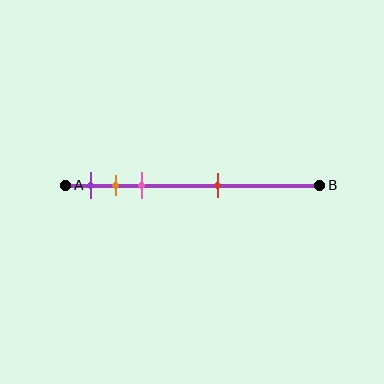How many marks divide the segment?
There are 4 marks dividing the segment.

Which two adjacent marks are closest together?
The orange and pink marks are the closest adjacent pair.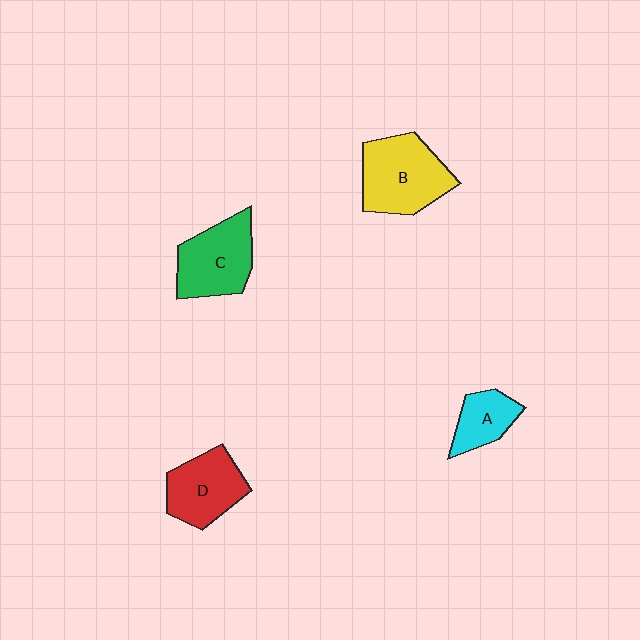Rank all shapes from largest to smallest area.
From largest to smallest: B (yellow), C (green), D (red), A (cyan).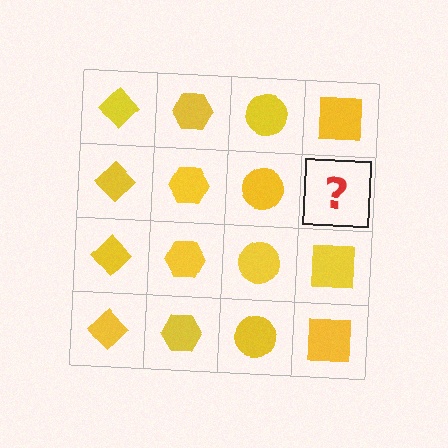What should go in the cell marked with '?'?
The missing cell should contain a yellow square.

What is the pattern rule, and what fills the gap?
The rule is that each column has a consistent shape. The gap should be filled with a yellow square.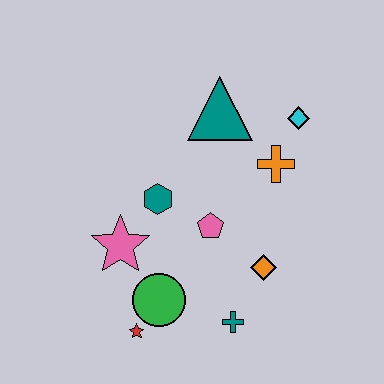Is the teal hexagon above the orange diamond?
Yes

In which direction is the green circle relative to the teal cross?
The green circle is to the left of the teal cross.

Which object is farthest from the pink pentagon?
The cyan diamond is farthest from the pink pentagon.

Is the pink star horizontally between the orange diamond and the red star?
No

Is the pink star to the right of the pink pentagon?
No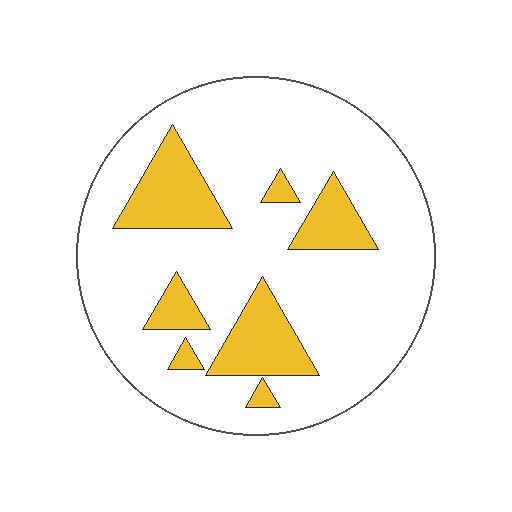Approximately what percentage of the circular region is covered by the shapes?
Approximately 20%.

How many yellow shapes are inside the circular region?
7.